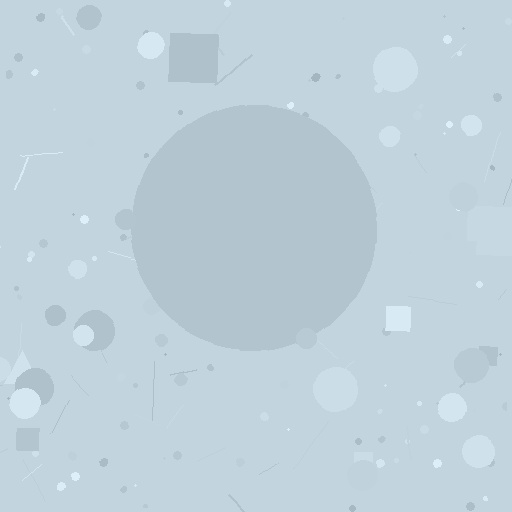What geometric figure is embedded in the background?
A circle is embedded in the background.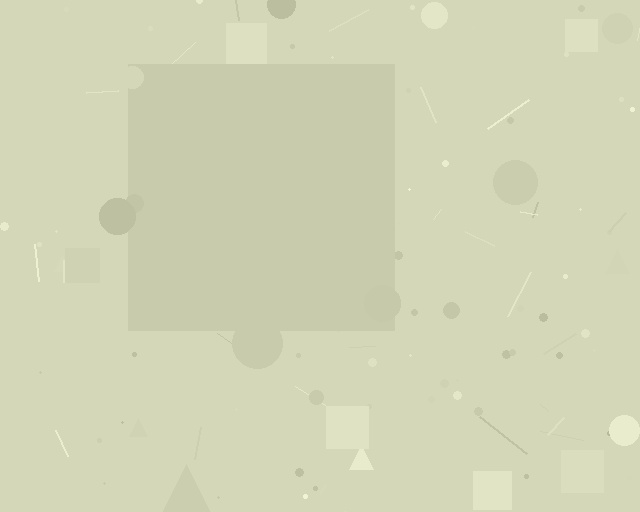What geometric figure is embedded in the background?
A square is embedded in the background.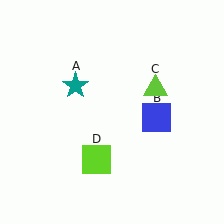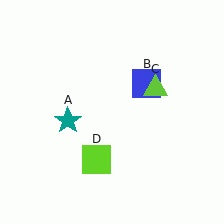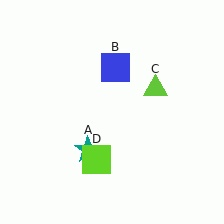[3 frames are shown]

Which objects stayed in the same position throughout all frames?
Lime triangle (object C) and lime square (object D) remained stationary.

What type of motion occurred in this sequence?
The teal star (object A), blue square (object B) rotated counterclockwise around the center of the scene.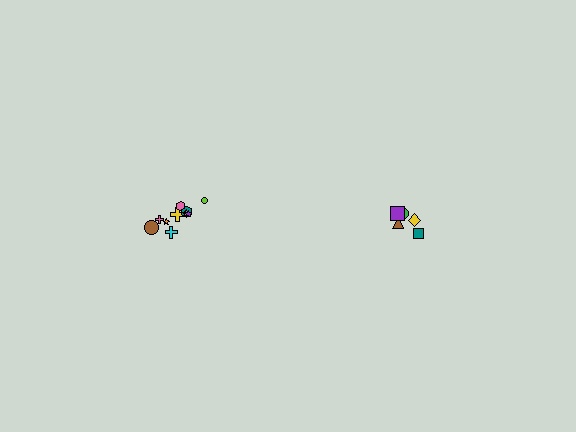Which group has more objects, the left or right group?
The left group.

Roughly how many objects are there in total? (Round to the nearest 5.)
Roughly 15 objects in total.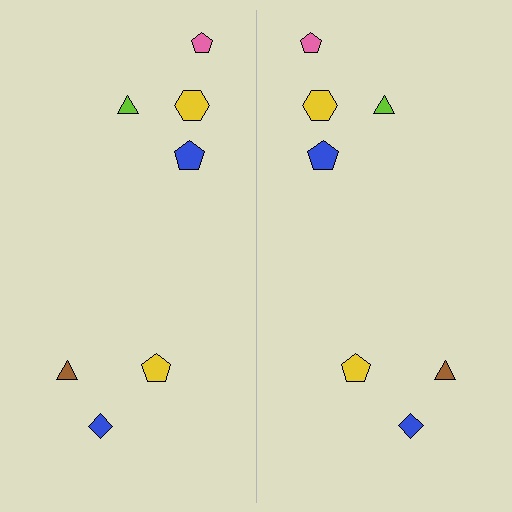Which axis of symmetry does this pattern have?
The pattern has a vertical axis of symmetry running through the center of the image.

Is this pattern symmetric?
Yes, this pattern has bilateral (reflection) symmetry.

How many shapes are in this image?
There are 14 shapes in this image.